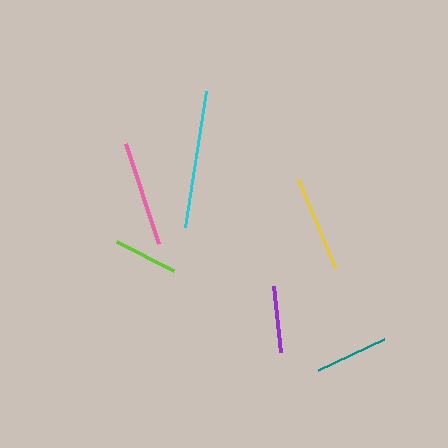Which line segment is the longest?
The cyan line is the longest at approximately 138 pixels.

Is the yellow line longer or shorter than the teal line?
The yellow line is longer than the teal line.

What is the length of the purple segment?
The purple segment is approximately 66 pixels long.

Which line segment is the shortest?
The lime line is the shortest at approximately 64 pixels.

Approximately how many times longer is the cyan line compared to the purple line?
The cyan line is approximately 2.1 times the length of the purple line.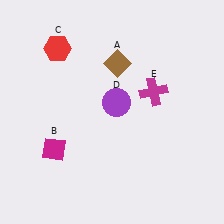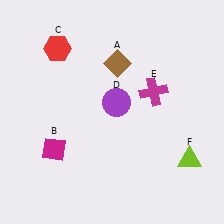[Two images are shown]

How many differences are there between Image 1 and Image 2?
There is 1 difference between the two images.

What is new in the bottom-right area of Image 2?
A lime triangle (F) was added in the bottom-right area of Image 2.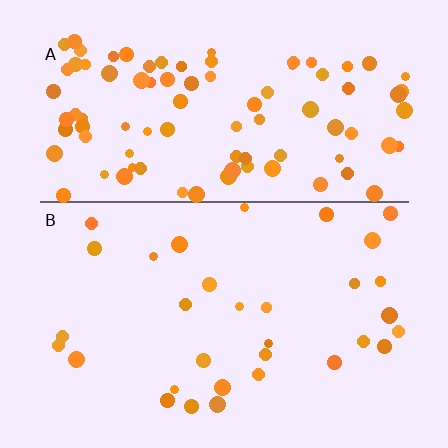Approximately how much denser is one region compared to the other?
Approximately 3.0× — region A over region B.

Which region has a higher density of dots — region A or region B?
A (the top).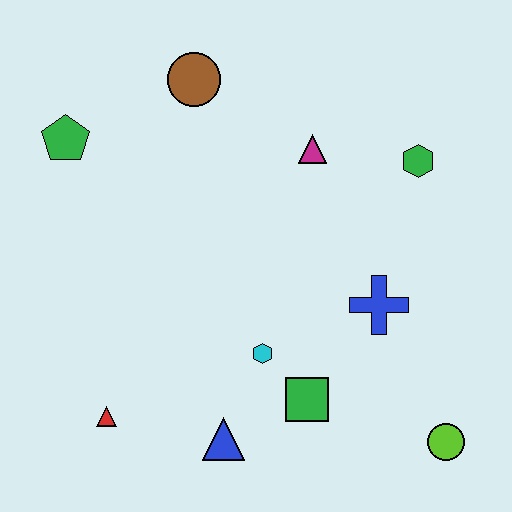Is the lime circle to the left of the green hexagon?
No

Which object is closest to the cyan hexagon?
The green square is closest to the cyan hexagon.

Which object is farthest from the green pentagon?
The lime circle is farthest from the green pentagon.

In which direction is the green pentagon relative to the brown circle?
The green pentagon is to the left of the brown circle.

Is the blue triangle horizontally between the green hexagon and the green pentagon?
Yes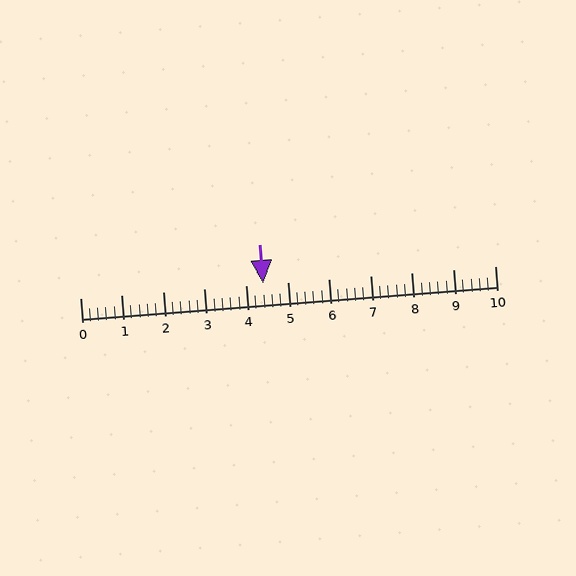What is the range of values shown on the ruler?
The ruler shows values from 0 to 10.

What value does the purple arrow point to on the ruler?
The purple arrow points to approximately 4.4.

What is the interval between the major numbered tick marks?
The major tick marks are spaced 1 units apart.